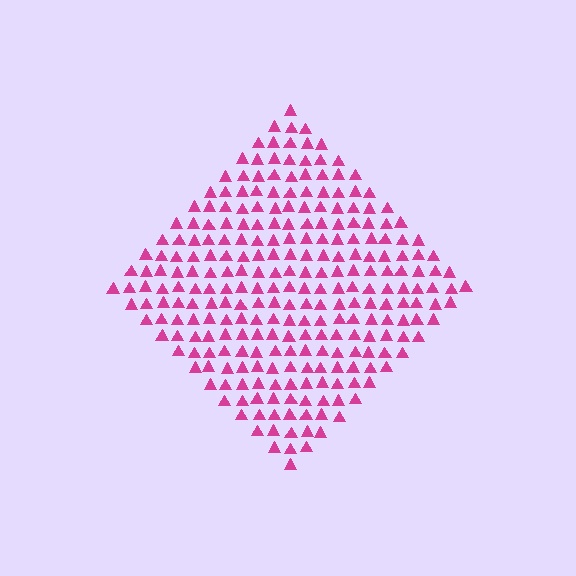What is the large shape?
The large shape is a diamond.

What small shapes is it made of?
It is made of small triangles.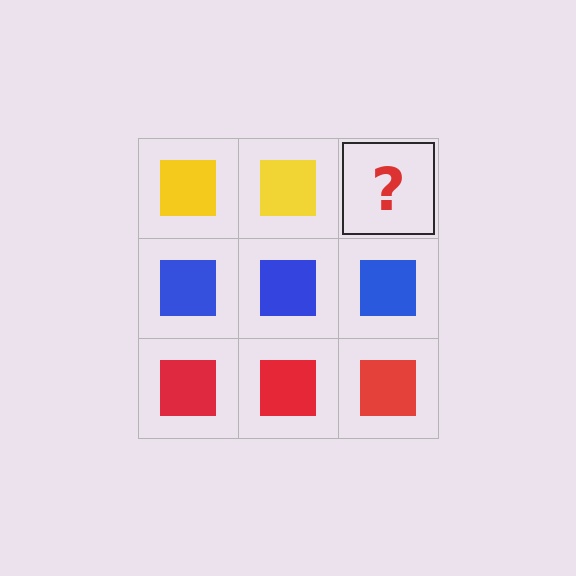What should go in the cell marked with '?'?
The missing cell should contain a yellow square.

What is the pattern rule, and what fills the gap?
The rule is that each row has a consistent color. The gap should be filled with a yellow square.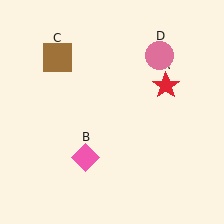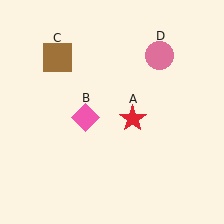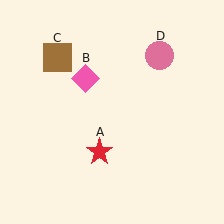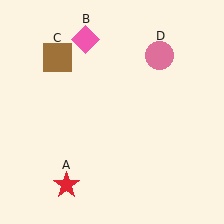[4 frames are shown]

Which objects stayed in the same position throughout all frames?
Brown square (object C) and pink circle (object D) remained stationary.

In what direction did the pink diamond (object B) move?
The pink diamond (object B) moved up.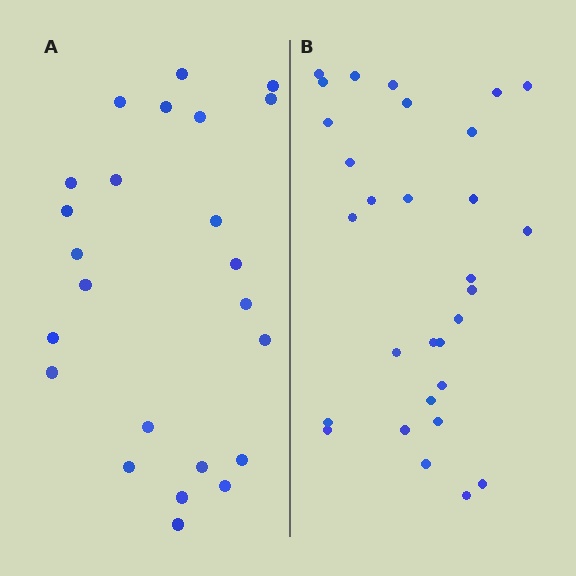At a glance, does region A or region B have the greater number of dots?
Region B (the right region) has more dots.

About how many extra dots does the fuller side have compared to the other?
Region B has about 6 more dots than region A.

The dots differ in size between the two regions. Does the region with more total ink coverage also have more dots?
No. Region A has more total ink coverage because its dots are larger, but region B actually contains more individual dots. Total area can be misleading — the number of items is what matters here.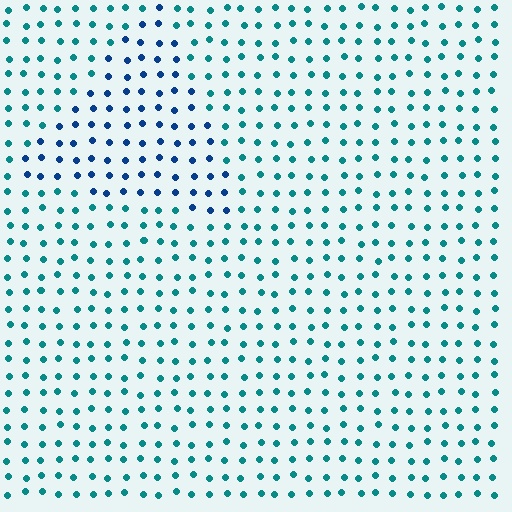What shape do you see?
I see a triangle.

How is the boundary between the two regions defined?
The boundary is defined purely by a slight shift in hue (about 38 degrees). Spacing, size, and orientation are identical on both sides.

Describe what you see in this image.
The image is filled with small teal elements in a uniform arrangement. A triangle-shaped region is visible where the elements are tinted to a slightly different hue, forming a subtle color boundary.